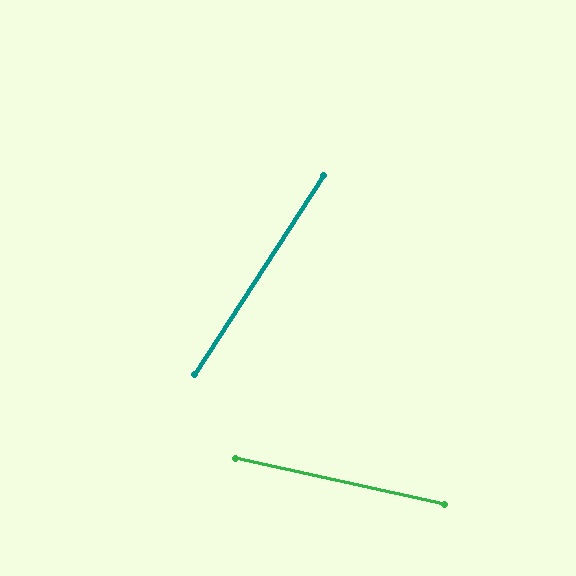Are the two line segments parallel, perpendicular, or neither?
Neither parallel nor perpendicular — they differ by about 70°.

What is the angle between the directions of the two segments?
Approximately 70 degrees.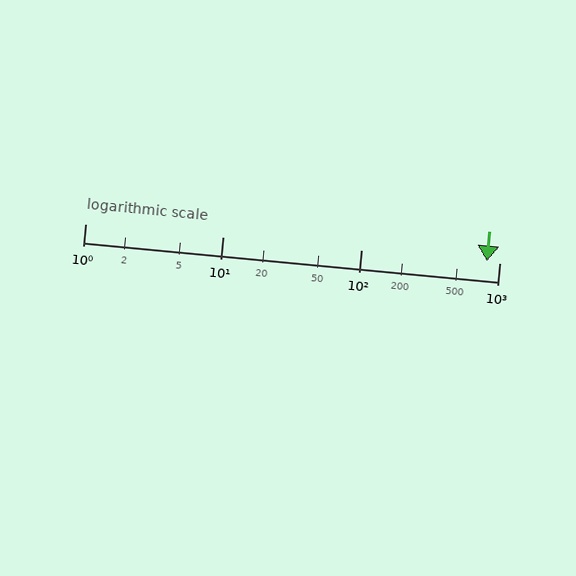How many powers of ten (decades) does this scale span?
The scale spans 3 decades, from 1 to 1000.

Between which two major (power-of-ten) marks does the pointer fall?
The pointer is between 100 and 1000.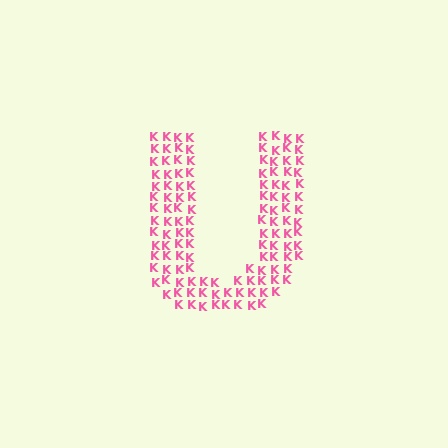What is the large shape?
The large shape is the letter U.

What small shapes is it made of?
It is made of small letter K's.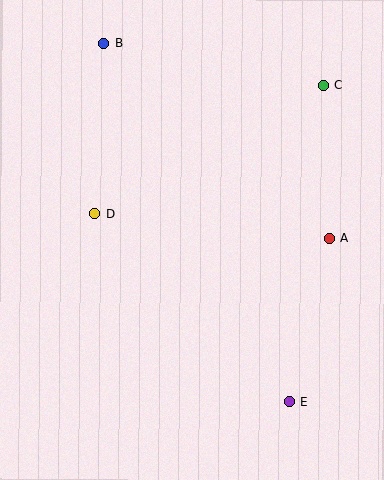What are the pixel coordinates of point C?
Point C is at (324, 85).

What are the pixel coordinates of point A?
Point A is at (329, 238).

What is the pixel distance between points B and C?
The distance between B and C is 224 pixels.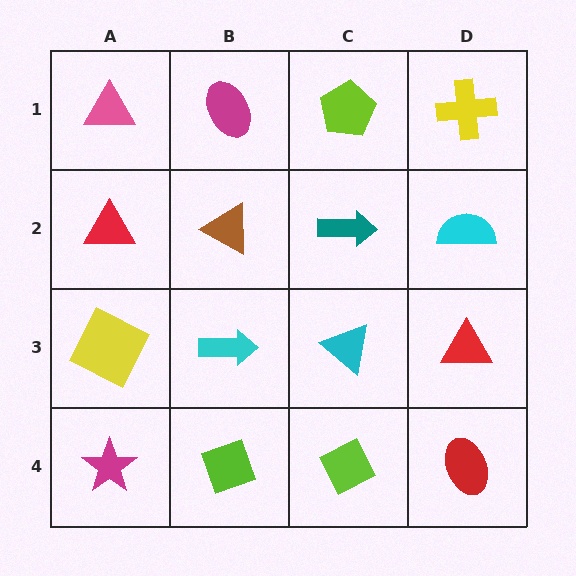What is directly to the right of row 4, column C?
A red ellipse.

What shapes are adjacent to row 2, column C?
A lime pentagon (row 1, column C), a cyan triangle (row 3, column C), a brown triangle (row 2, column B), a cyan semicircle (row 2, column D).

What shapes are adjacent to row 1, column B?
A brown triangle (row 2, column B), a pink triangle (row 1, column A), a lime pentagon (row 1, column C).